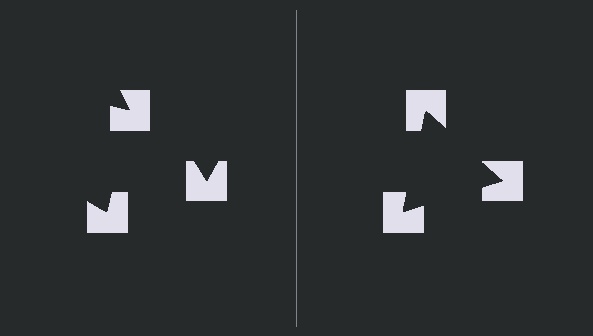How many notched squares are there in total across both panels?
6 — 3 on each side.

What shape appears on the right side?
An illusory triangle.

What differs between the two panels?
The notched squares are positioned identically on both sides; only the wedge orientations differ. On the right they align to a triangle; on the left they are misaligned.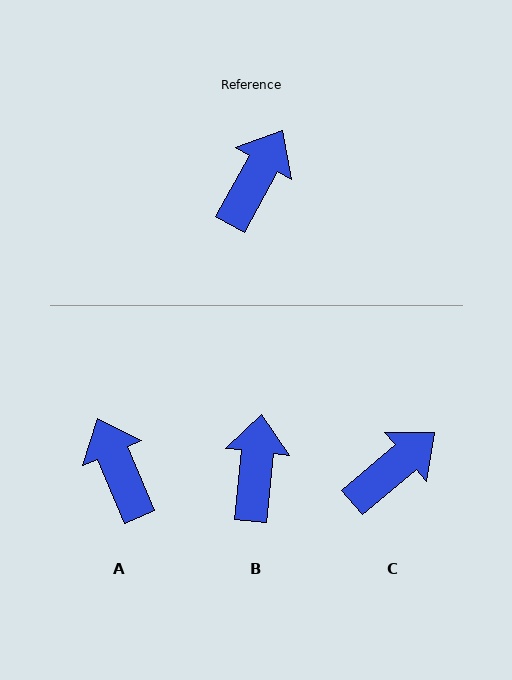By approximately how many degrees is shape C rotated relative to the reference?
Approximately 21 degrees clockwise.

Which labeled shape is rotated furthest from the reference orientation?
A, about 52 degrees away.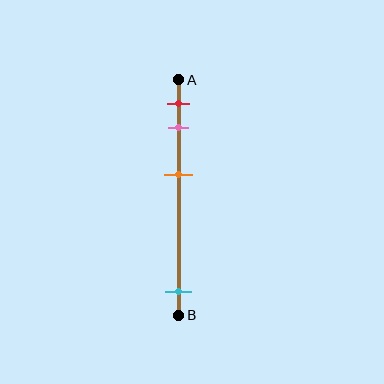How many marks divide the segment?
There are 4 marks dividing the segment.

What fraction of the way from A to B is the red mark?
The red mark is approximately 10% (0.1) of the way from A to B.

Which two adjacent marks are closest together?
The red and pink marks are the closest adjacent pair.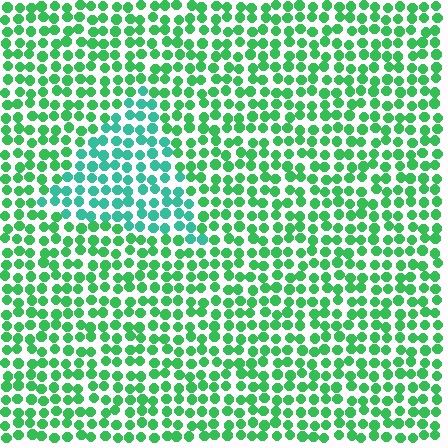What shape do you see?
I see a triangle.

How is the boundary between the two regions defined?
The boundary is defined purely by a slight shift in hue (about 32 degrees). Spacing, size, and orientation are identical on both sides.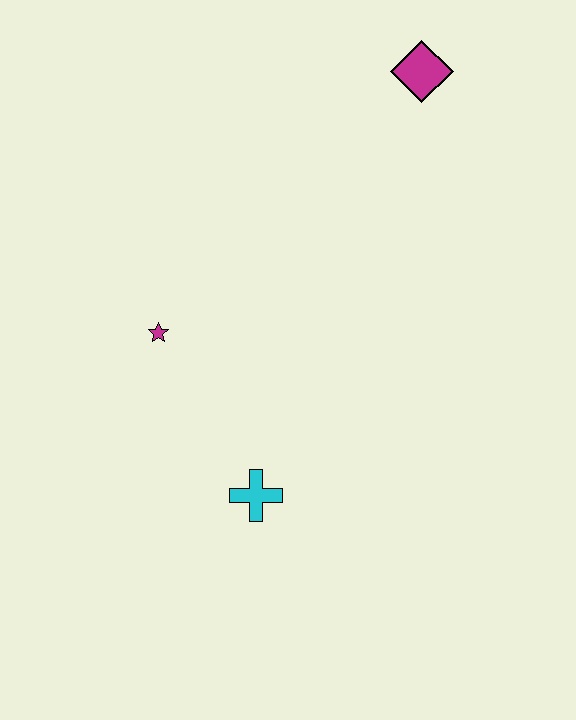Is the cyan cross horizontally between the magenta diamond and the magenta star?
Yes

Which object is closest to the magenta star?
The cyan cross is closest to the magenta star.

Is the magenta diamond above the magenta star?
Yes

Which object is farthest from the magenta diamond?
The cyan cross is farthest from the magenta diamond.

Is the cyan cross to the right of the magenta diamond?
No